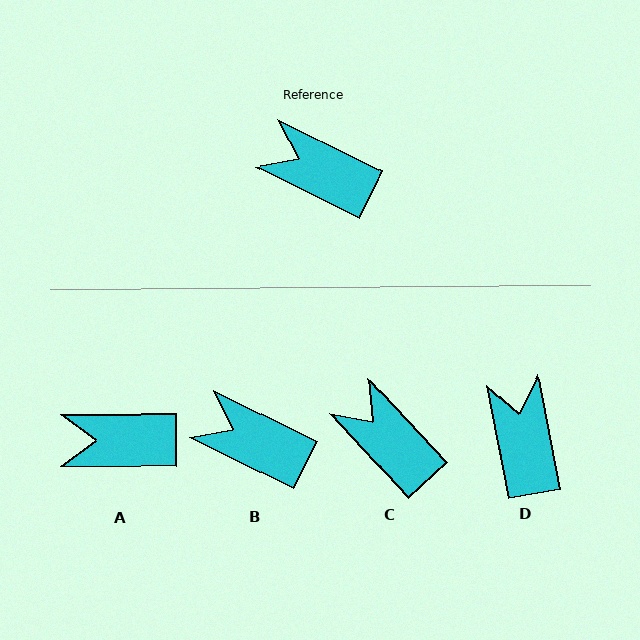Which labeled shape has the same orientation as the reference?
B.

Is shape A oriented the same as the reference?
No, it is off by about 27 degrees.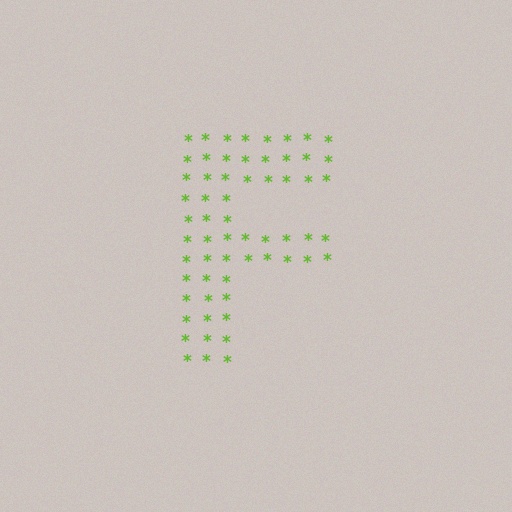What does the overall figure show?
The overall figure shows the letter F.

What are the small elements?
The small elements are asterisks.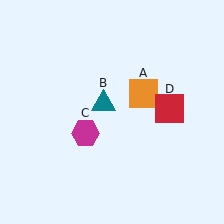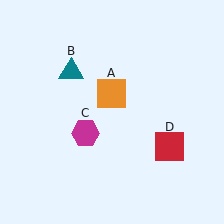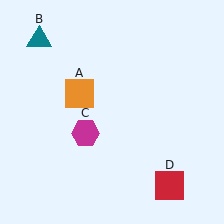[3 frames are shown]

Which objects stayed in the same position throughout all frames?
Magenta hexagon (object C) remained stationary.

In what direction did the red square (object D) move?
The red square (object D) moved down.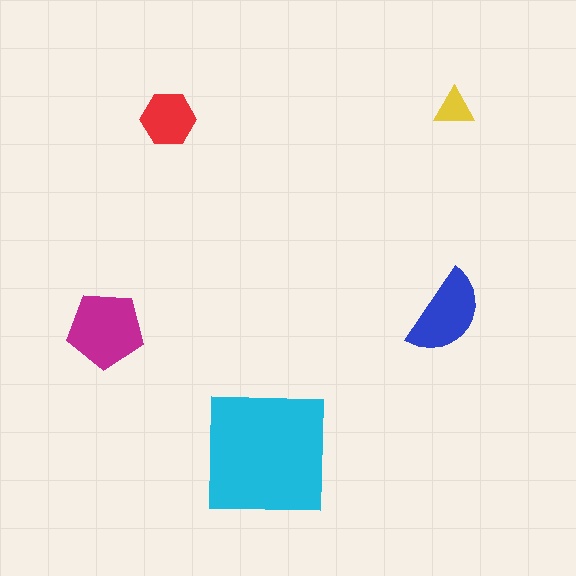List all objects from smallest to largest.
The yellow triangle, the red hexagon, the blue semicircle, the magenta pentagon, the cyan square.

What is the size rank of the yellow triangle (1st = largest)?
5th.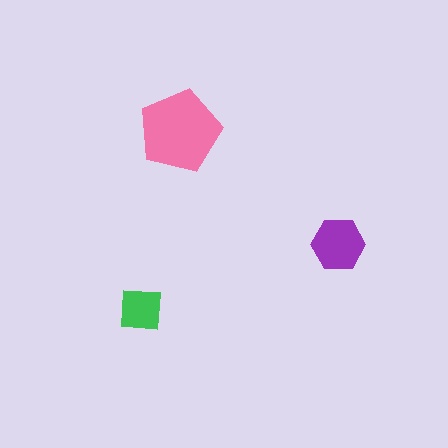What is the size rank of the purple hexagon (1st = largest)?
2nd.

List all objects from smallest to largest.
The green square, the purple hexagon, the pink pentagon.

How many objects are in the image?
There are 3 objects in the image.